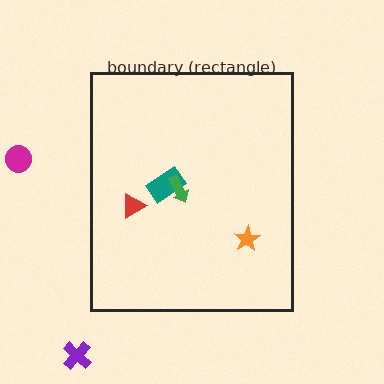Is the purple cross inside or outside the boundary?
Outside.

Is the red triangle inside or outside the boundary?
Inside.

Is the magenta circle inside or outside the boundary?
Outside.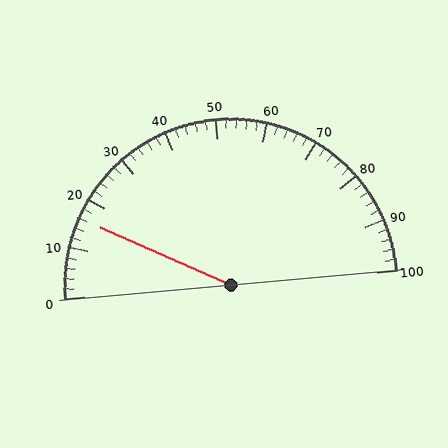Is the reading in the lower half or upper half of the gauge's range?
The reading is in the lower half of the range (0 to 100).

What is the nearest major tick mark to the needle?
The nearest major tick mark is 20.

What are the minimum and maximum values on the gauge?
The gauge ranges from 0 to 100.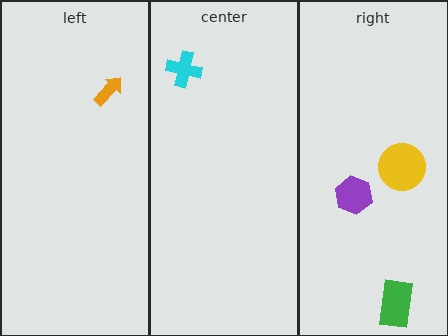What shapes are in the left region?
The orange arrow.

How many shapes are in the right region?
3.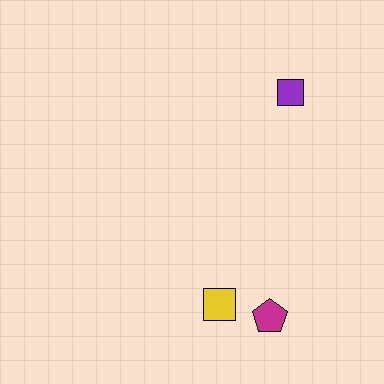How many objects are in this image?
There are 3 objects.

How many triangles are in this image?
There are no triangles.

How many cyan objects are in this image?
There are no cyan objects.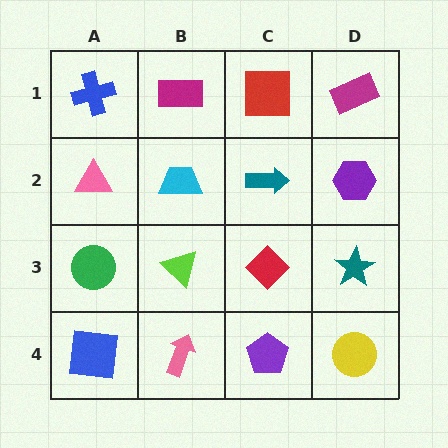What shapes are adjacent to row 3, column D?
A purple hexagon (row 2, column D), a yellow circle (row 4, column D), a red diamond (row 3, column C).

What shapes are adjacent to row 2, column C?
A red square (row 1, column C), a red diamond (row 3, column C), a cyan trapezoid (row 2, column B), a purple hexagon (row 2, column D).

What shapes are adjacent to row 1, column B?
A cyan trapezoid (row 2, column B), a blue cross (row 1, column A), a red square (row 1, column C).